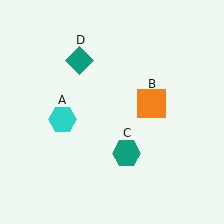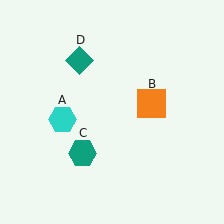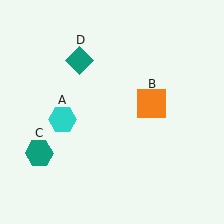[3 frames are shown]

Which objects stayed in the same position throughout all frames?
Cyan hexagon (object A) and orange square (object B) and teal diamond (object D) remained stationary.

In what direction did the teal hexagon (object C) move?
The teal hexagon (object C) moved left.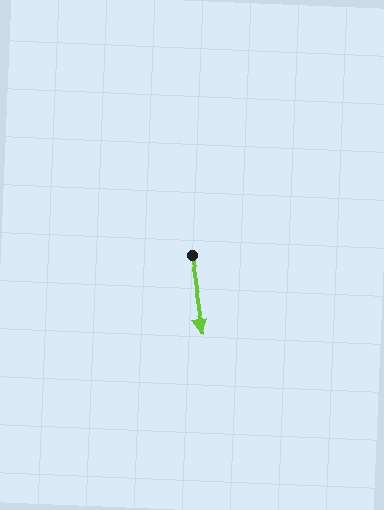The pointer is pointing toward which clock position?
Roughly 6 o'clock.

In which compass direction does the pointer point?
South.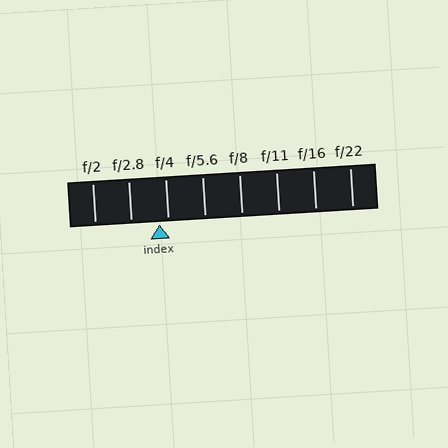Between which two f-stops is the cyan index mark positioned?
The index mark is between f/2.8 and f/4.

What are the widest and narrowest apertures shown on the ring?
The widest aperture shown is f/2 and the narrowest is f/22.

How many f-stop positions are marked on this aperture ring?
There are 8 f-stop positions marked.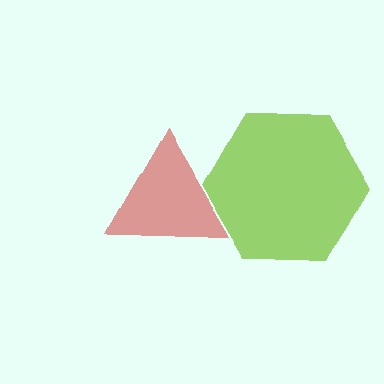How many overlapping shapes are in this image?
There are 2 overlapping shapes in the image.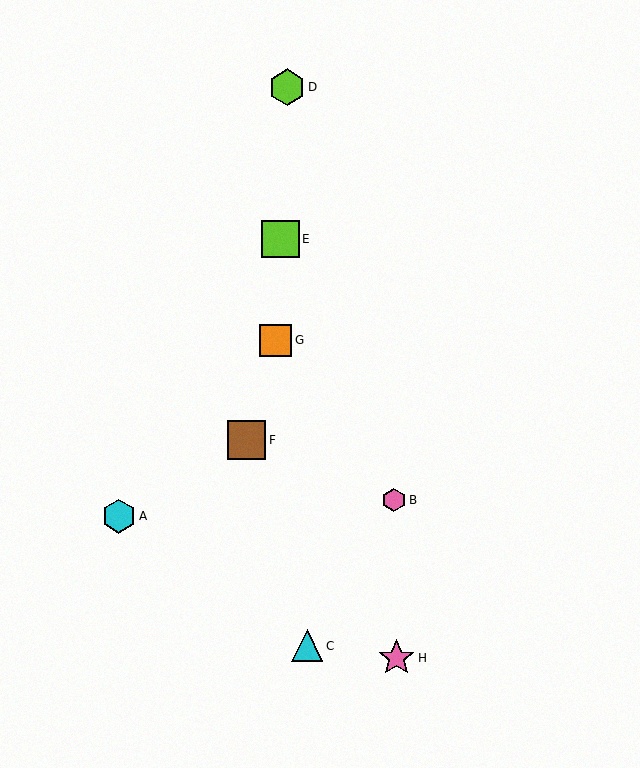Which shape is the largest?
The brown square (labeled F) is the largest.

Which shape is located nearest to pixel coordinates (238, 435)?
The brown square (labeled F) at (246, 440) is nearest to that location.